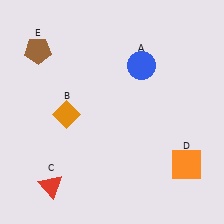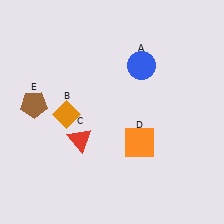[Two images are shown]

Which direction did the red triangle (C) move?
The red triangle (C) moved up.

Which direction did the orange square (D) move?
The orange square (D) moved left.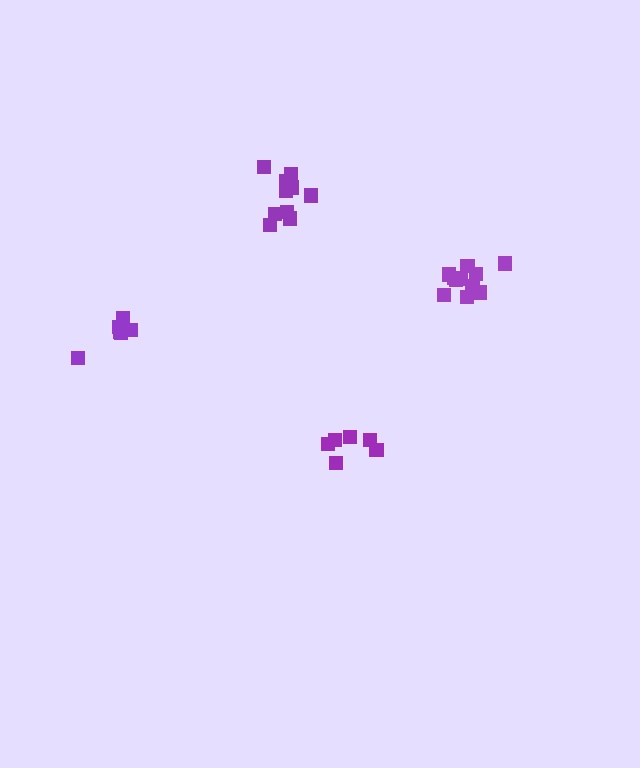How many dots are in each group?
Group 1: 10 dots, Group 2: 11 dots, Group 3: 6 dots, Group 4: 6 dots (33 total).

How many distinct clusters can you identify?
There are 4 distinct clusters.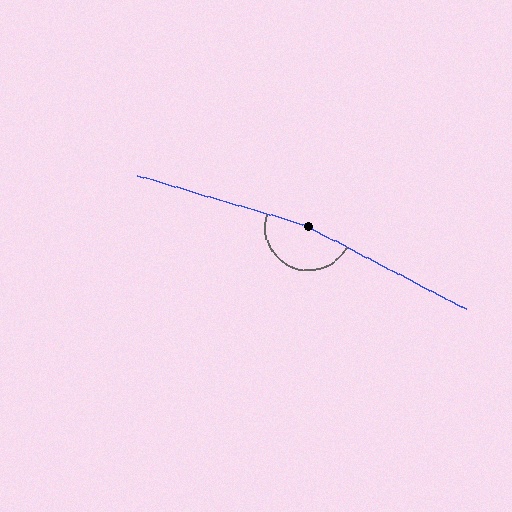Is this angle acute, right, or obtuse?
It is obtuse.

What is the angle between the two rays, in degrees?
Approximately 169 degrees.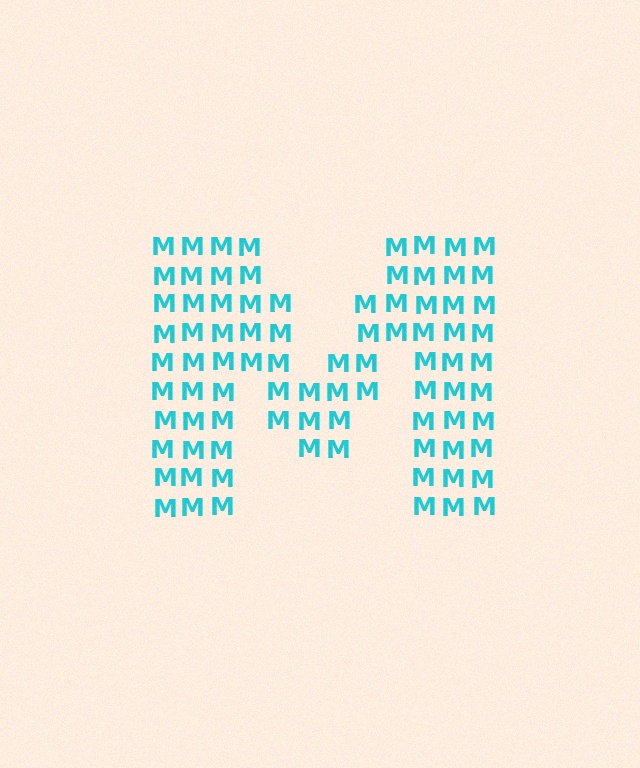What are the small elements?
The small elements are letter M's.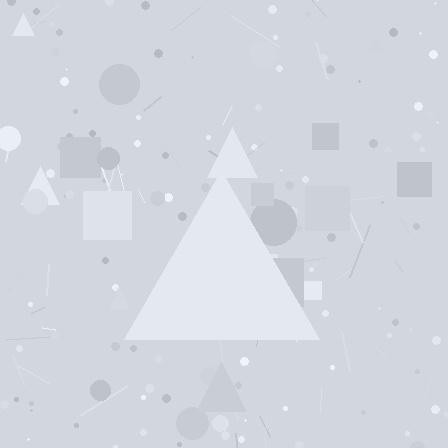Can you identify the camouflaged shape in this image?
The camouflaged shape is a triangle.